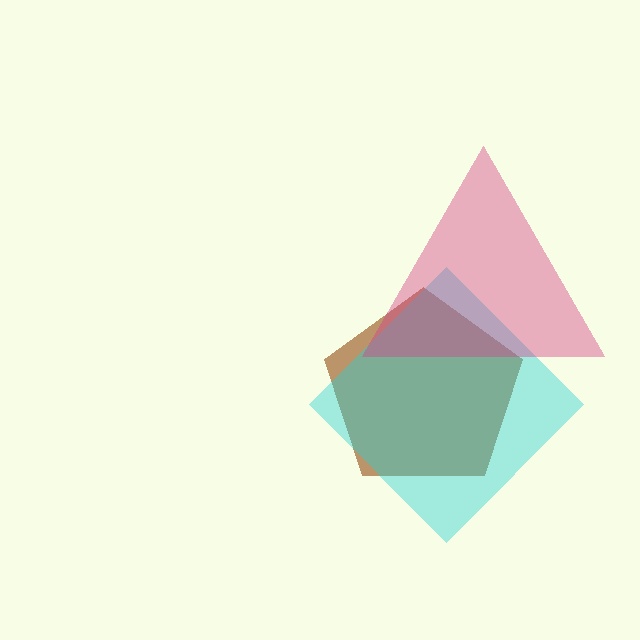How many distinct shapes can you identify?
There are 3 distinct shapes: a brown pentagon, a cyan diamond, a magenta triangle.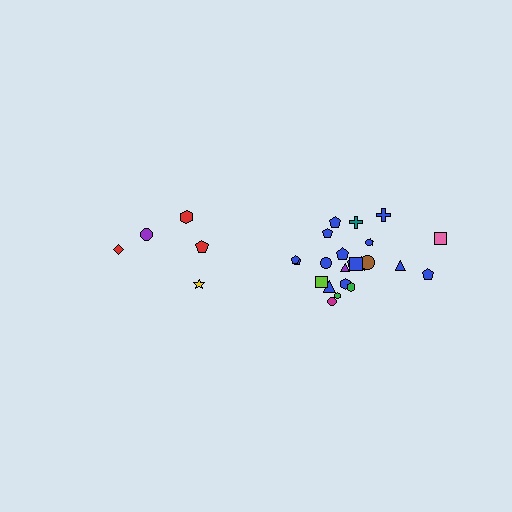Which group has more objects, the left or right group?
The right group.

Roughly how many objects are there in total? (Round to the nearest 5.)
Roughly 30 objects in total.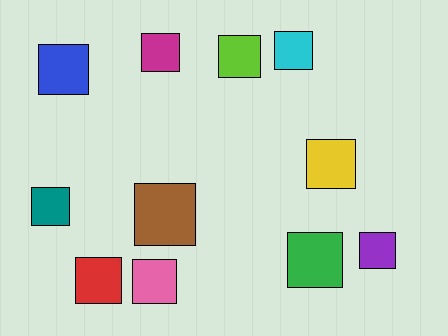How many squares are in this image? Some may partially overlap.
There are 11 squares.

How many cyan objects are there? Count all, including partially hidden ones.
There is 1 cyan object.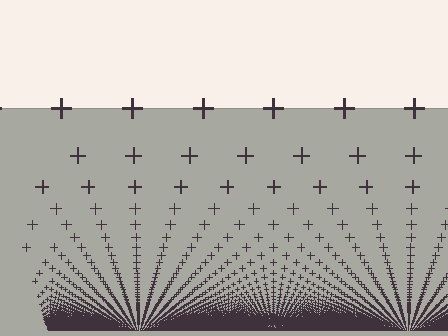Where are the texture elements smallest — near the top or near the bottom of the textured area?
Near the bottom.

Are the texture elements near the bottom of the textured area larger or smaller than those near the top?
Smaller. The gradient is inverted — elements near the bottom are smaller and denser.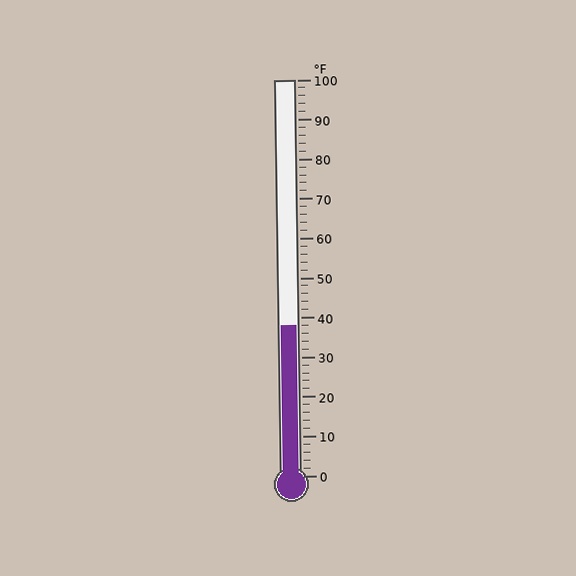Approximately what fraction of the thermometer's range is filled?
The thermometer is filled to approximately 40% of its range.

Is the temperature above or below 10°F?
The temperature is above 10°F.